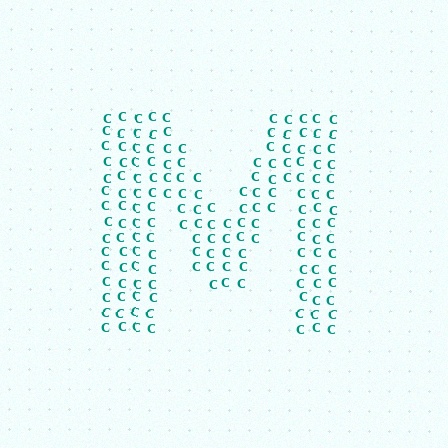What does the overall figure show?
The overall figure shows the letter M.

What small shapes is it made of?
It is made of small letter C's.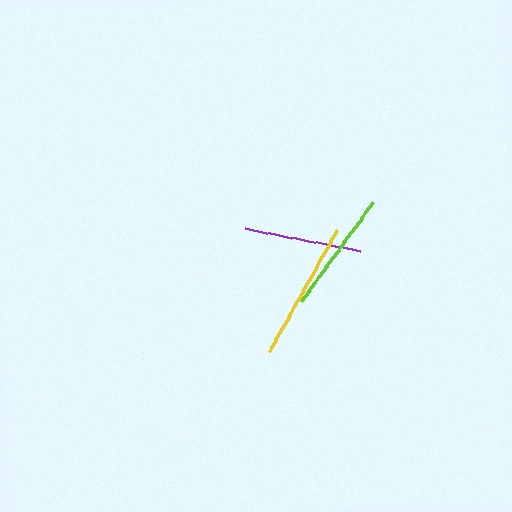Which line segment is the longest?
The yellow line is the longest at approximately 140 pixels.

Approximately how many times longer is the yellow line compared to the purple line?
The yellow line is approximately 1.2 times the length of the purple line.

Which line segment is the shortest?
The purple line is the shortest at approximately 118 pixels.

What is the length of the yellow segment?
The yellow segment is approximately 140 pixels long.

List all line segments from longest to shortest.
From longest to shortest: yellow, lime, purple.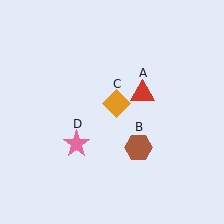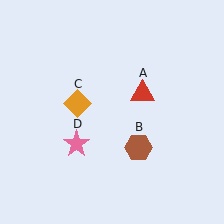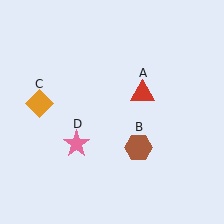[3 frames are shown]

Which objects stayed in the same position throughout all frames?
Red triangle (object A) and brown hexagon (object B) and pink star (object D) remained stationary.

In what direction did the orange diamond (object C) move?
The orange diamond (object C) moved left.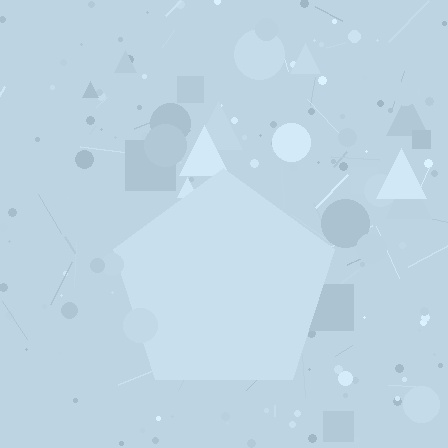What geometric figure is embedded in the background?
A pentagon is embedded in the background.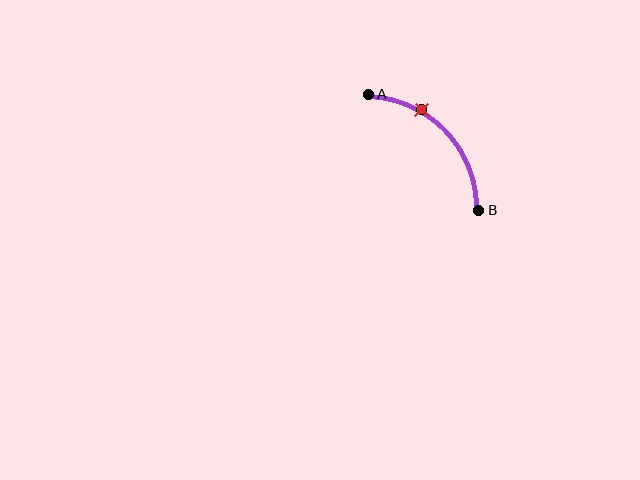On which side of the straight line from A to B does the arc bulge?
The arc bulges above and to the right of the straight line connecting A and B.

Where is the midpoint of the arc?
The arc midpoint is the point on the curve farthest from the straight line joining A and B. It sits above and to the right of that line.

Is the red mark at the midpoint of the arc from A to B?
No. The red mark lies on the arc but is closer to endpoint A. The arc midpoint would be at the point on the curve equidistant along the arc from both A and B.